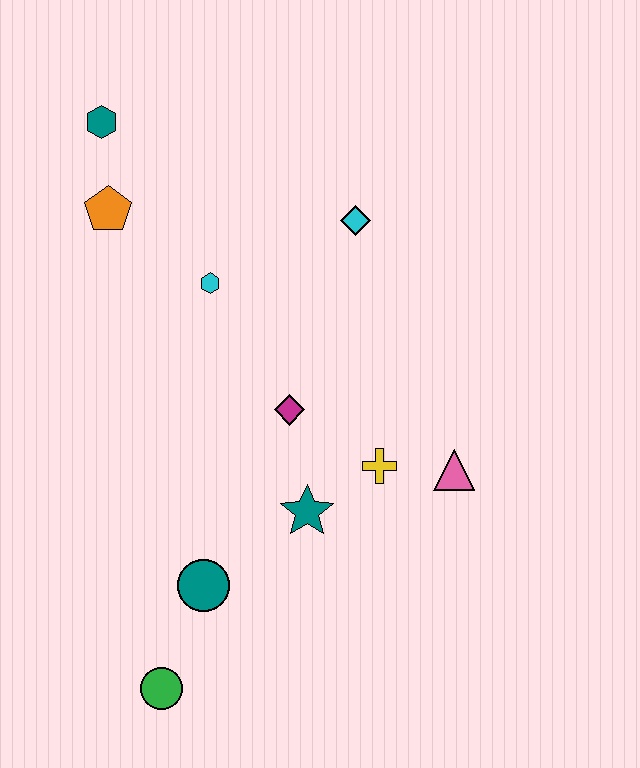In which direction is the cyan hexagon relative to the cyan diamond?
The cyan hexagon is to the left of the cyan diamond.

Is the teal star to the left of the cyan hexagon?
No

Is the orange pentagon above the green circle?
Yes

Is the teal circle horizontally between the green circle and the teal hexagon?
No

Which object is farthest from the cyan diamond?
The green circle is farthest from the cyan diamond.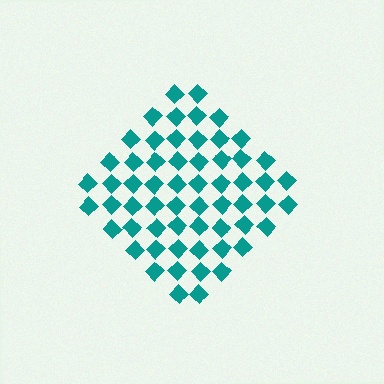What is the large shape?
The large shape is a diamond.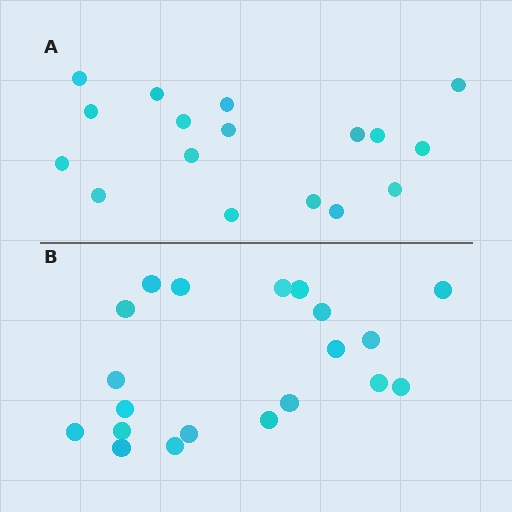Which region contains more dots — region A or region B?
Region B (the bottom region) has more dots.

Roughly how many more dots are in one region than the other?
Region B has just a few more — roughly 2 or 3 more dots than region A.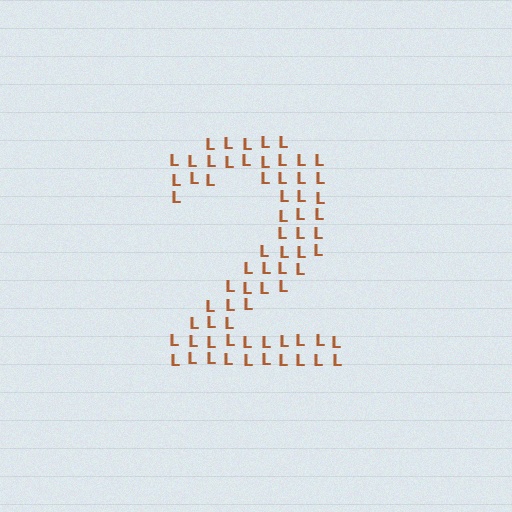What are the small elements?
The small elements are letter L's.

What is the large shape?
The large shape is the digit 2.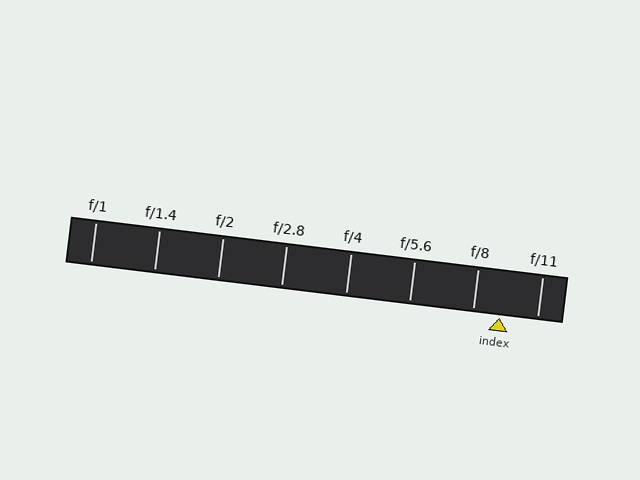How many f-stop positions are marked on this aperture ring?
There are 8 f-stop positions marked.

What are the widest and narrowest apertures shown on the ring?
The widest aperture shown is f/1 and the narrowest is f/11.